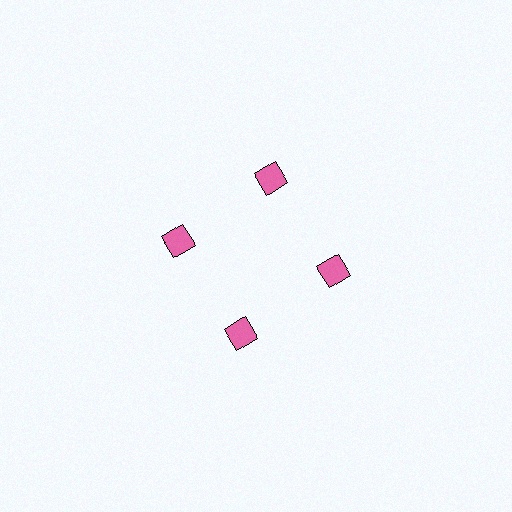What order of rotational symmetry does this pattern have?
This pattern has 4-fold rotational symmetry.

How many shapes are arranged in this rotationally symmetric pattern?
There are 4 shapes, arranged in 4 groups of 1.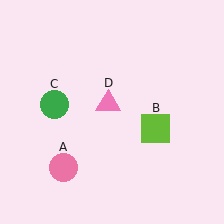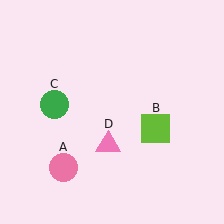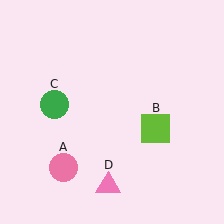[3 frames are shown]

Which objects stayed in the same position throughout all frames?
Pink circle (object A) and lime square (object B) and green circle (object C) remained stationary.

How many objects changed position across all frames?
1 object changed position: pink triangle (object D).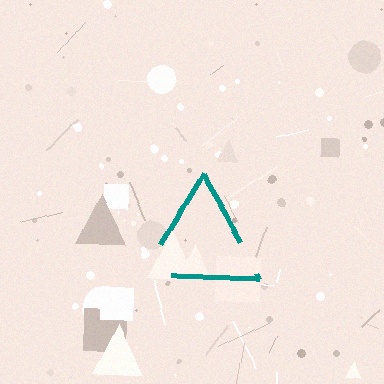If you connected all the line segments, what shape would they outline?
They would outline a triangle.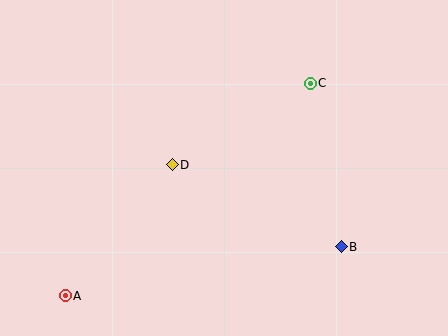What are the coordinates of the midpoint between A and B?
The midpoint between A and B is at (203, 271).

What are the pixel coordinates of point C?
Point C is at (310, 83).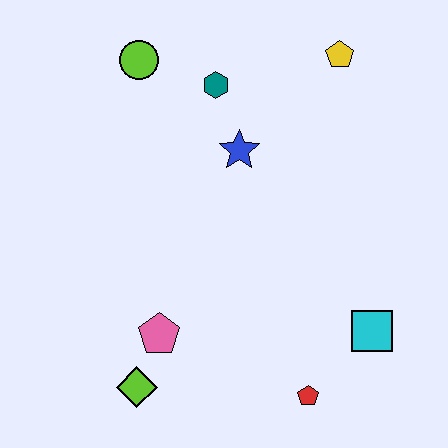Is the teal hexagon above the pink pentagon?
Yes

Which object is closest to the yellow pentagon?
The teal hexagon is closest to the yellow pentagon.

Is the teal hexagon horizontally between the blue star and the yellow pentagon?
No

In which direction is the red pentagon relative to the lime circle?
The red pentagon is below the lime circle.